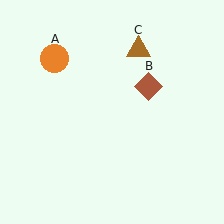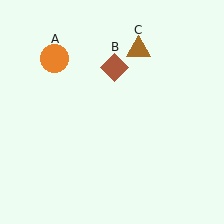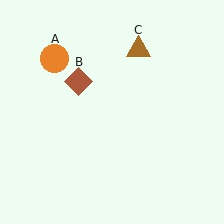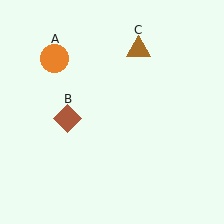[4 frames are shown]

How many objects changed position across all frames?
1 object changed position: brown diamond (object B).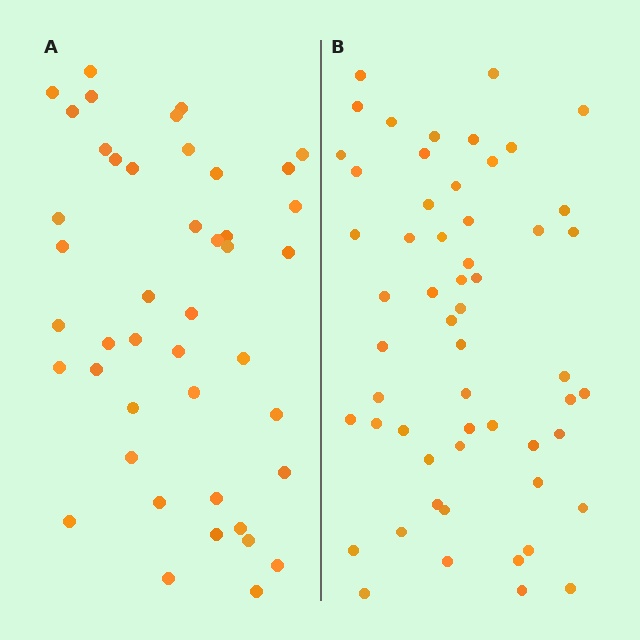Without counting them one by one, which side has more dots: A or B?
Region B (the right region) has more dots.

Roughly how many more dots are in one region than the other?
Region B has roughly 12 or so more dots than region A.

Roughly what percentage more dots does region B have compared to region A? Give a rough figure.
About 25% more.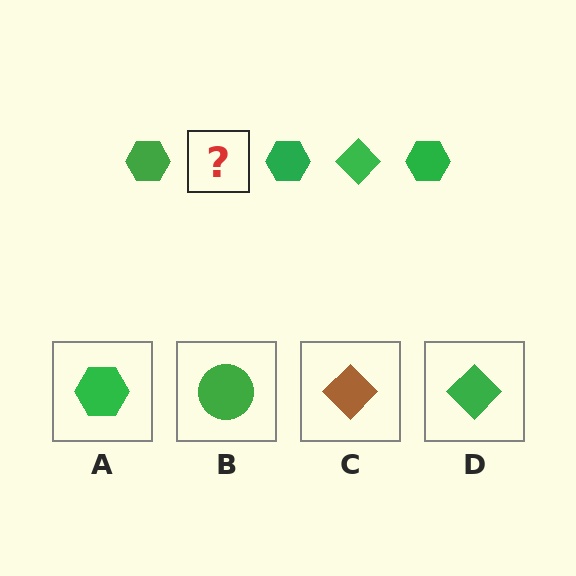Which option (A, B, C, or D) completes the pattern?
D.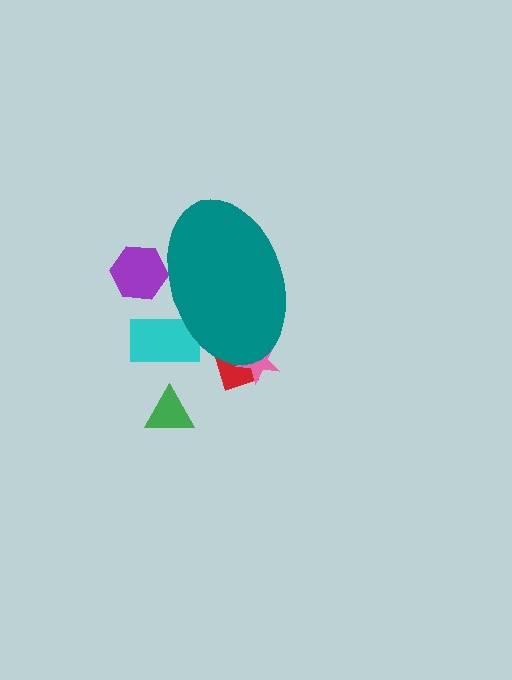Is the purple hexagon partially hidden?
Yes, the purple hexagon is partially hidden behind the teal ellipse.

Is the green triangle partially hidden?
No, the green triangle is fully visible.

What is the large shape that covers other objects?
A teal ellipse.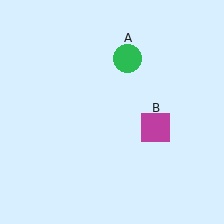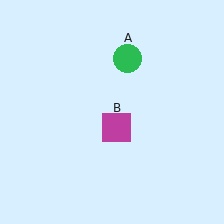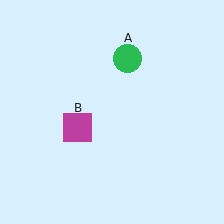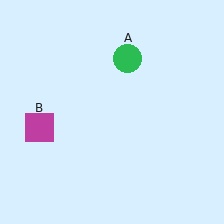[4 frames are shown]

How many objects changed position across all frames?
1 object changed position: magenta square (object B).